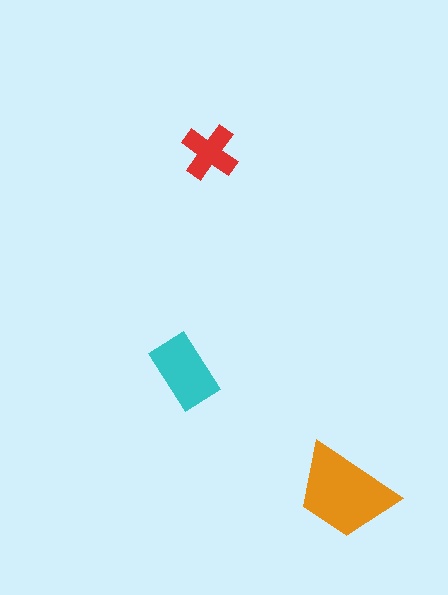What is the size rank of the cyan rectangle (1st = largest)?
2nd.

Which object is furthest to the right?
The orange trapezoid is rightmost.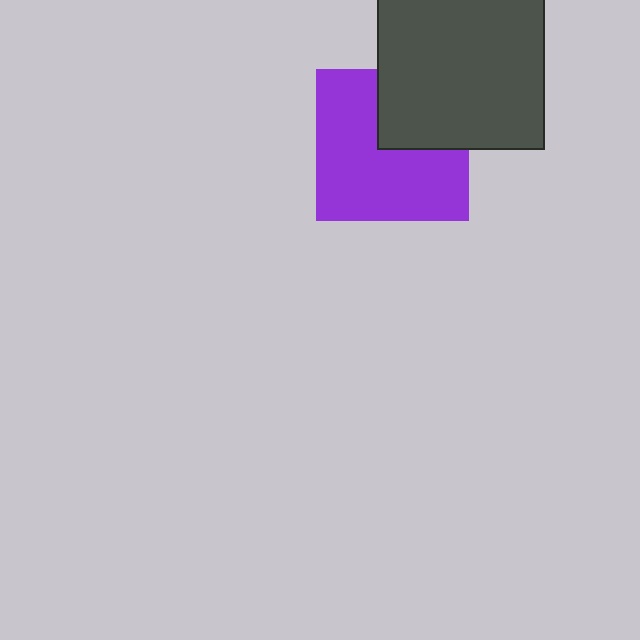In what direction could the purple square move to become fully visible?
The purple square could move toward the lower-left. That would shift it out from behind the dark gray square entirely.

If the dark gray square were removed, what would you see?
You would see the complete purple square.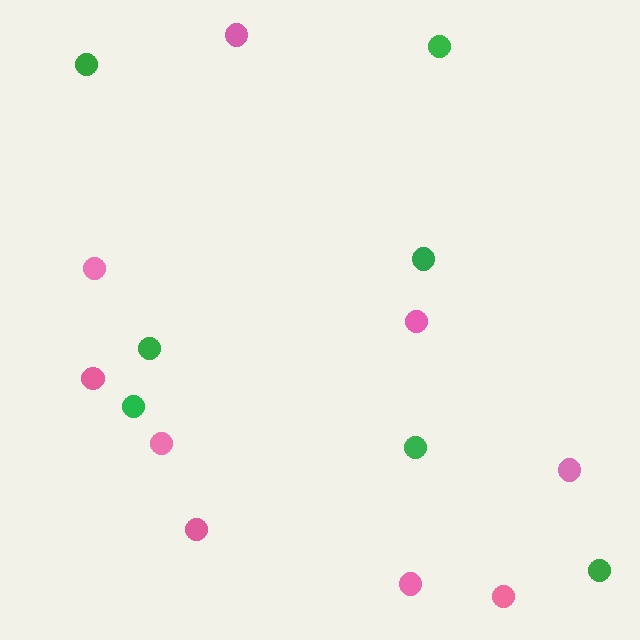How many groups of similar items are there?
There are 2 groups: one group of green circles (7) and one group of pink circles (9).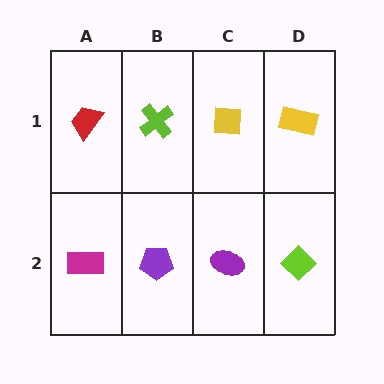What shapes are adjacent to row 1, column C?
A purple ellipse (row 2, column C), a lime cross (row 1, column B), a yellow rectangle (row 1, column D).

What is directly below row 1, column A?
A magenta rectangle.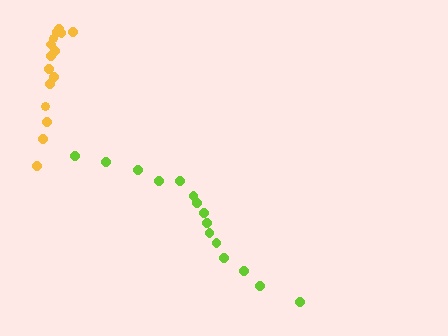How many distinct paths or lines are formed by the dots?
There are 2 distinct paths.